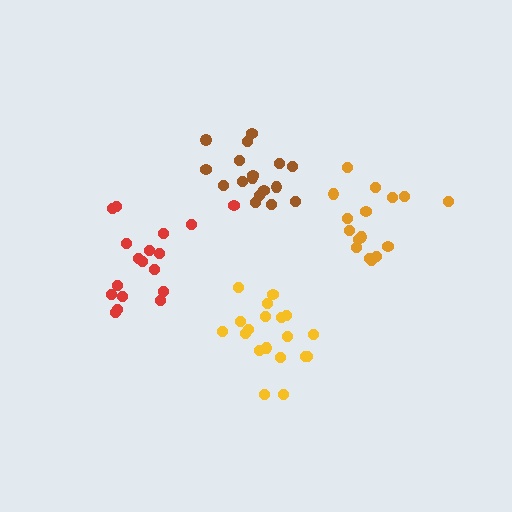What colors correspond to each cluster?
The clusters are colored: yellow, red, brown, orange.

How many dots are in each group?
Group 1: 19 dots, Group 2: 18 dots, Group 3: 17 dots, Group 4: 16 dots (70 total).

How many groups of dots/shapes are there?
There are 4 groups.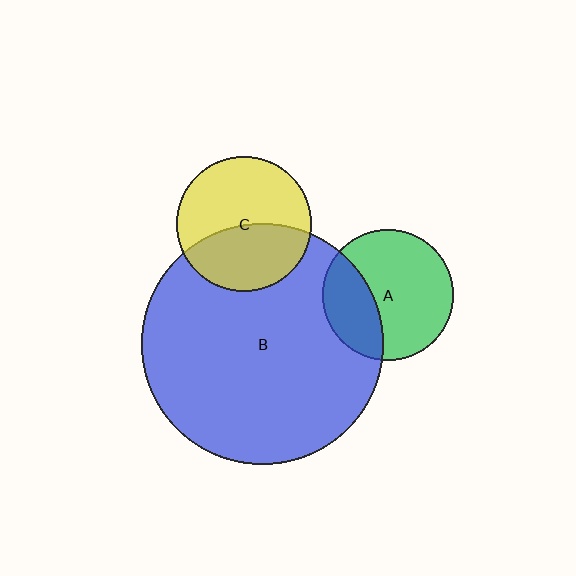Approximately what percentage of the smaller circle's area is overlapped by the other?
Approximately 45%.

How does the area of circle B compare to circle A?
Approximately 3.4 times.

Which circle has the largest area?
Circle B (blue).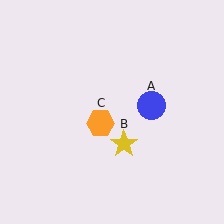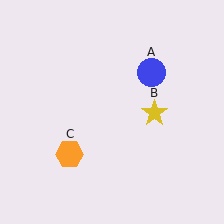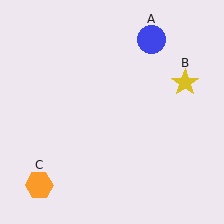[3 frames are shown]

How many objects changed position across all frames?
3 objects changed position: blue circle (object A), yellow star (object B), orange hexagon (object C).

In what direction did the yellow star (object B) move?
The yellow star (object B) moved up and to the right.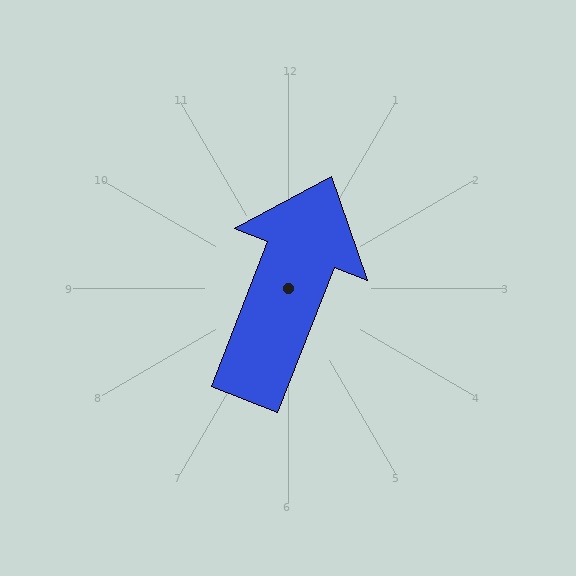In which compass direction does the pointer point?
North.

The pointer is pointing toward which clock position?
Roughly 1 o'clock.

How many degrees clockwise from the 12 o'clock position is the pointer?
Approximately 21 degrees.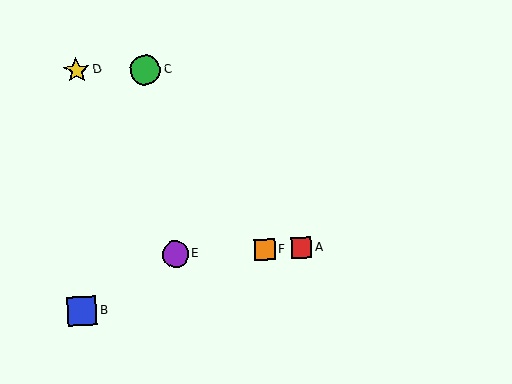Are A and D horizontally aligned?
No, A is at y≈248 and D is at y≈70.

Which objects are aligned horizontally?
Objects A, E, F are aligned horizontally.